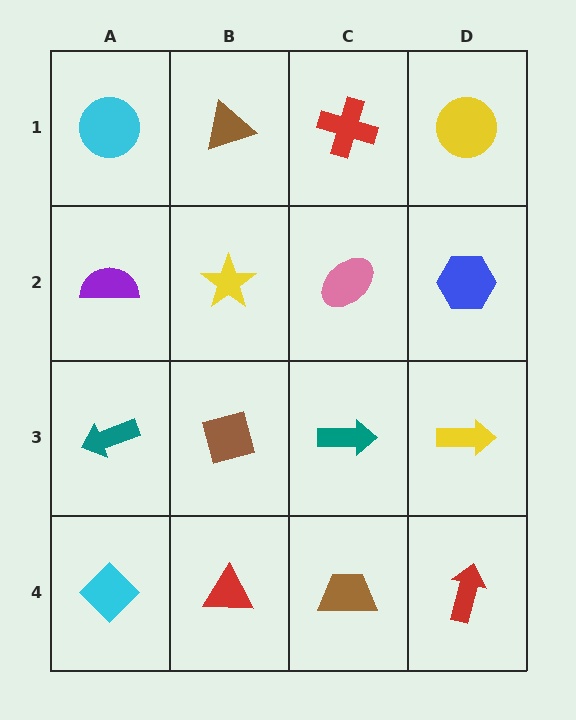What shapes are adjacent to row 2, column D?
A yellow circle (row 1, column D), a yellow arrow (row 3, column D), a pink ellipse (row 2, column C).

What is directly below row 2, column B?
A brown square.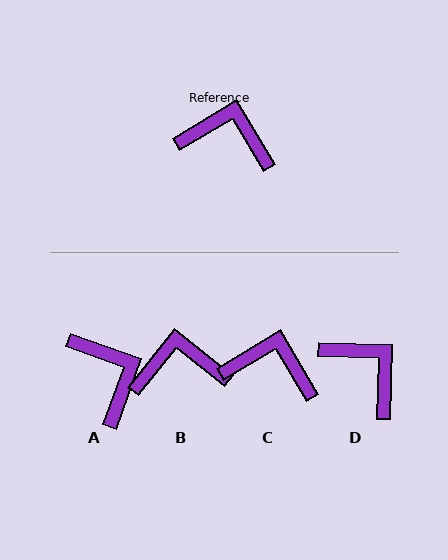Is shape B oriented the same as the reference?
No, it is off by about 21 degrees.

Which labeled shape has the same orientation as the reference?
C.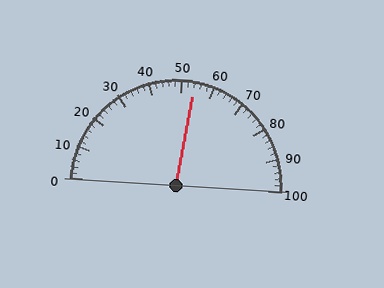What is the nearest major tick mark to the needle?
The nearest major tick mark is 50.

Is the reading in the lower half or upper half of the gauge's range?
The reading is in the upper half of the range (0 to 100).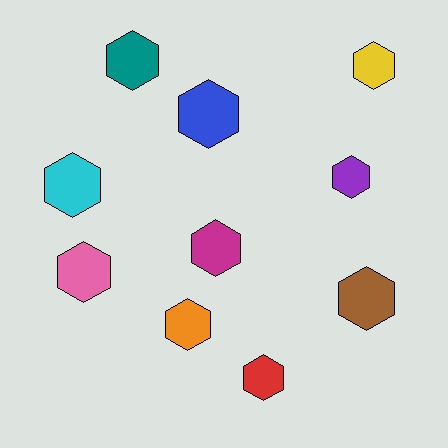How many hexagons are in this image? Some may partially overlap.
There are 10 hexagons.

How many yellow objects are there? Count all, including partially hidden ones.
There is 1 yellow object.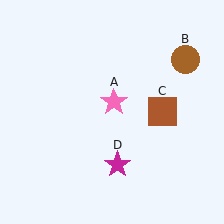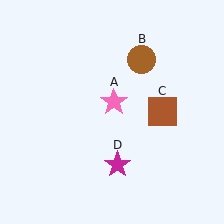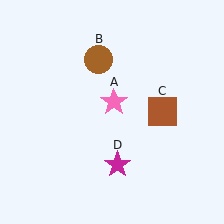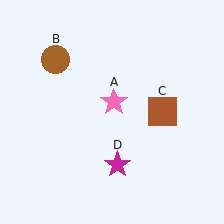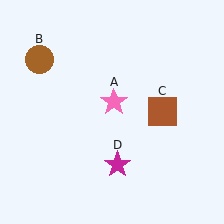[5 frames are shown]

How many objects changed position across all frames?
1 object changed position: brown circle (object B).